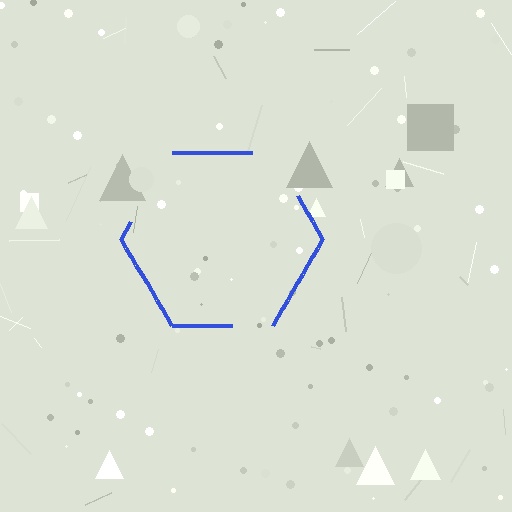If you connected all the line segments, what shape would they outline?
They would outline a hexagon.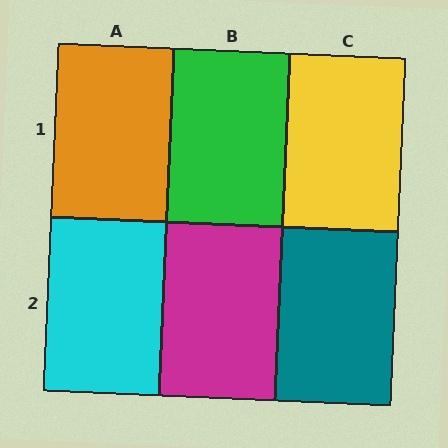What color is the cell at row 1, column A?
Orange.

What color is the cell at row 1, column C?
Yellow.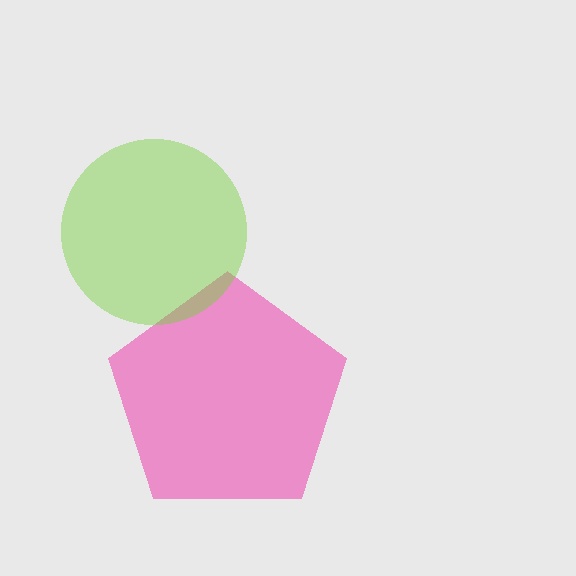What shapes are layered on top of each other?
The layered shapes are: a pink pentagon, a lime circle.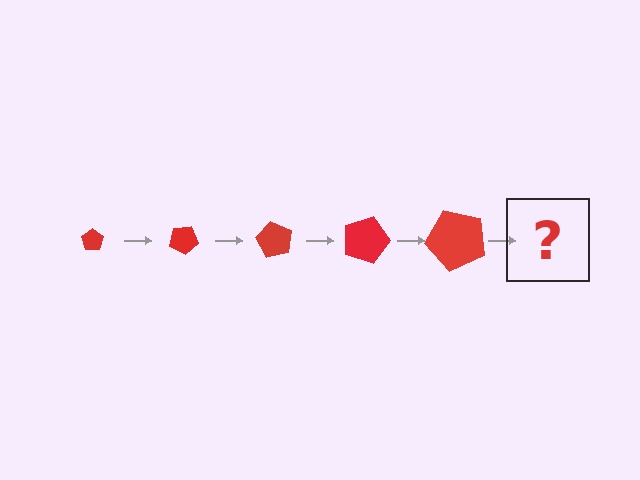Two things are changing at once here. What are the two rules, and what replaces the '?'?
The two rules are that the pentagon grows larger each step and it rotates 30 degrees each step. The '?' should be a pentagon, larger than the previous one and rotated 150 degrees from the start.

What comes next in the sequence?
The next element should be a pentagon, larger than the previous one and rotated 150 degrees from the start.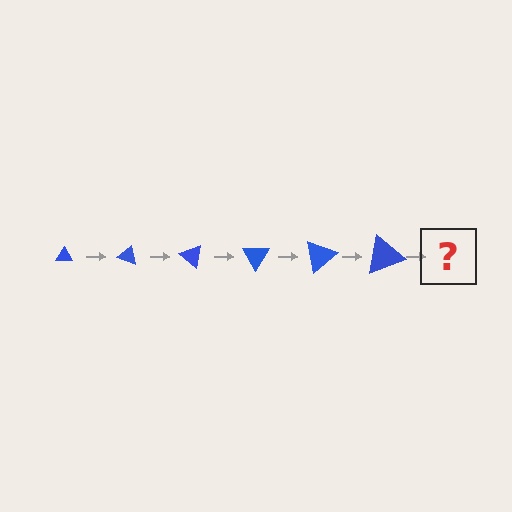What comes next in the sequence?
The next element should be a triangle, larger than the previous one and rotated 120 degrees from the start.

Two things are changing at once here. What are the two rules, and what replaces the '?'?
The two rules are that the triangle grows larger each step and it rotates 20 degrees each step. The '?' should be a triangle, larger than the previous one and rotated 120 degrees from the start.